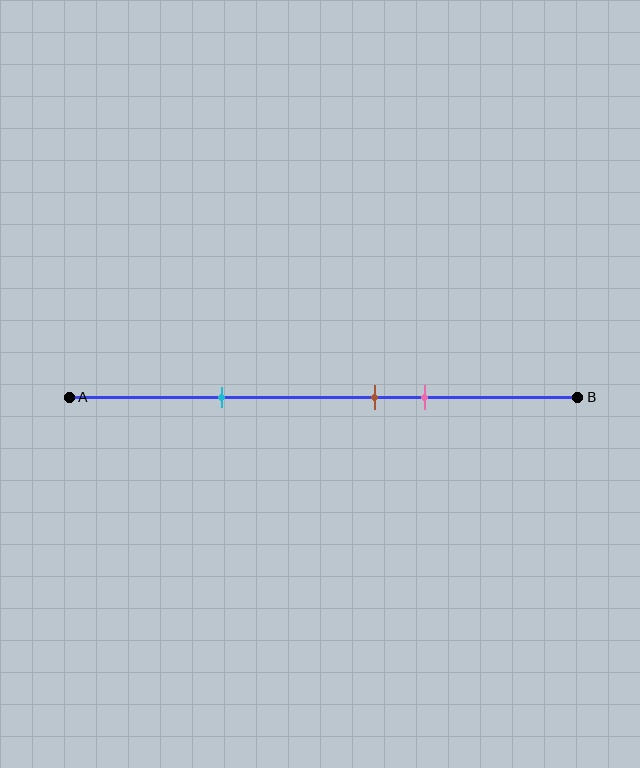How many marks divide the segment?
There are 3 marks dividing the segment.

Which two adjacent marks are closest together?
The brown and pink marks are the closest adjacent pair.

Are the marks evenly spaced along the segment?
No, the marks are not evenly spaced.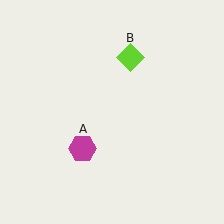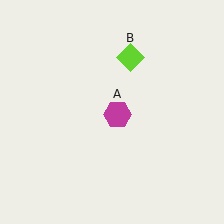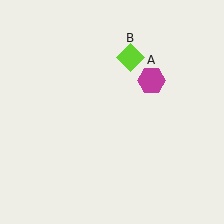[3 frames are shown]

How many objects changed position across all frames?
1 object changed position: magenta hexagon (object A).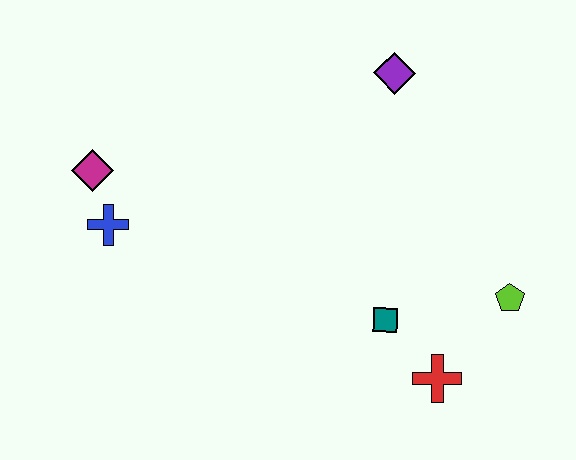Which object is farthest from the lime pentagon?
The magenta diamond is farthest from the lime pentagon.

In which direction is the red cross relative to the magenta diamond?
The red cross is to the right of the magenta diamond.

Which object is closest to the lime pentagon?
The red cross is closest to the lime pentagon.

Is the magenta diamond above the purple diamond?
No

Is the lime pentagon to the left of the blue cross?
No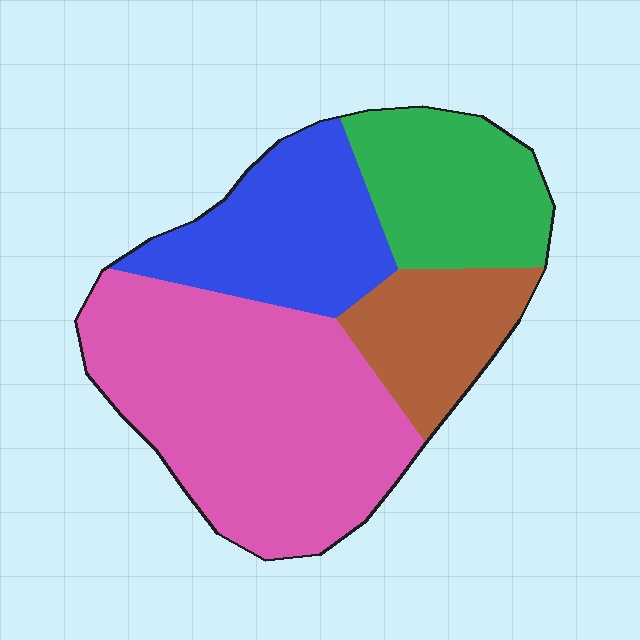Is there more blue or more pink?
Pink.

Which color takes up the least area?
Brown, at roughly 15%.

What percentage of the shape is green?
Green covers around 20% of the shape.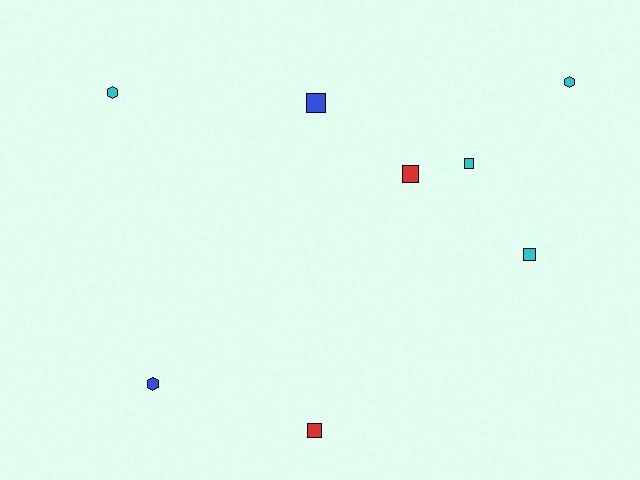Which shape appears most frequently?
Square, with 5 objects.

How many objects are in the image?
There are 8 objects.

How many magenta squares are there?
There are no magenta squares.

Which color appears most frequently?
Cyan, with 4 objects.